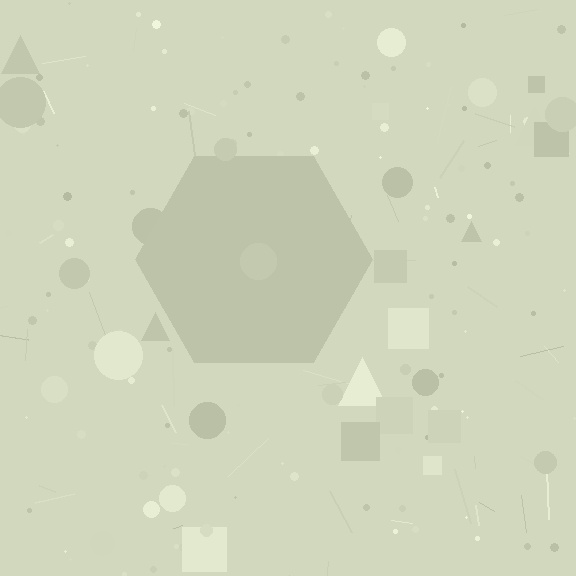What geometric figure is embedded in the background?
A hexagon is embedded in the background.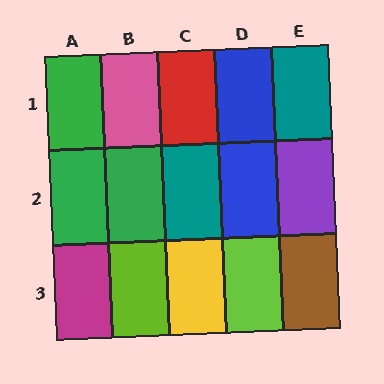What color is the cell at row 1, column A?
Green.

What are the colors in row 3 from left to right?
Magenta, lime, yellow, lime, brown.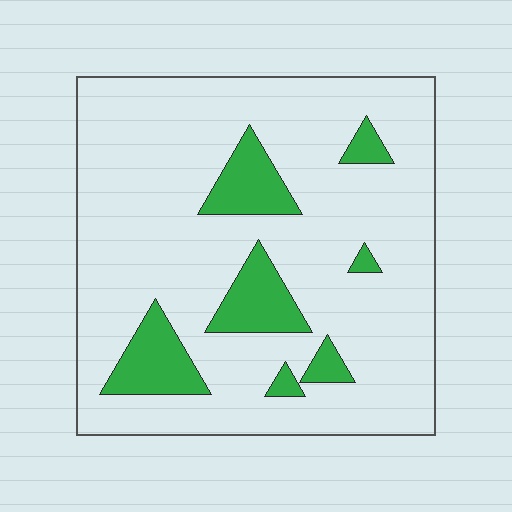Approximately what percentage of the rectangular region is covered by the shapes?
Approximately 15%.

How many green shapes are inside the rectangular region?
7.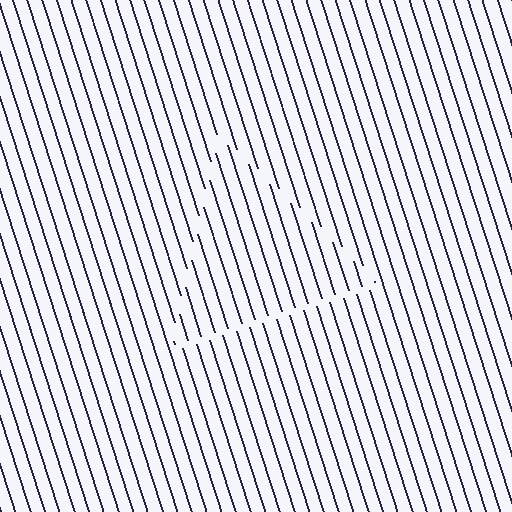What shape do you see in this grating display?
An illusory triangle. The interior of the shape contains the same grating, shifted by half a period — the contour is defined by the phase discontinuity where line-ends from the inner and outer gratings abut.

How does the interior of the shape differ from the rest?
The interior of the shape contains the same grating, shifted by half a period — the contour is defined by the phase discontinuity where line-ends from the inner and outer gratings abut.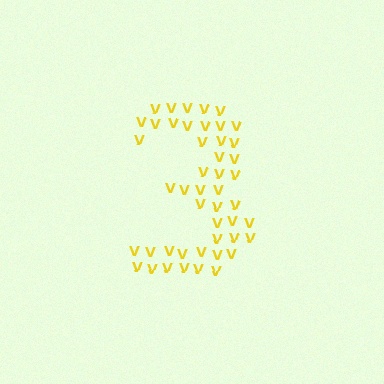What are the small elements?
The small elements are letter V's.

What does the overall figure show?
The overall figure shows the digit 3.